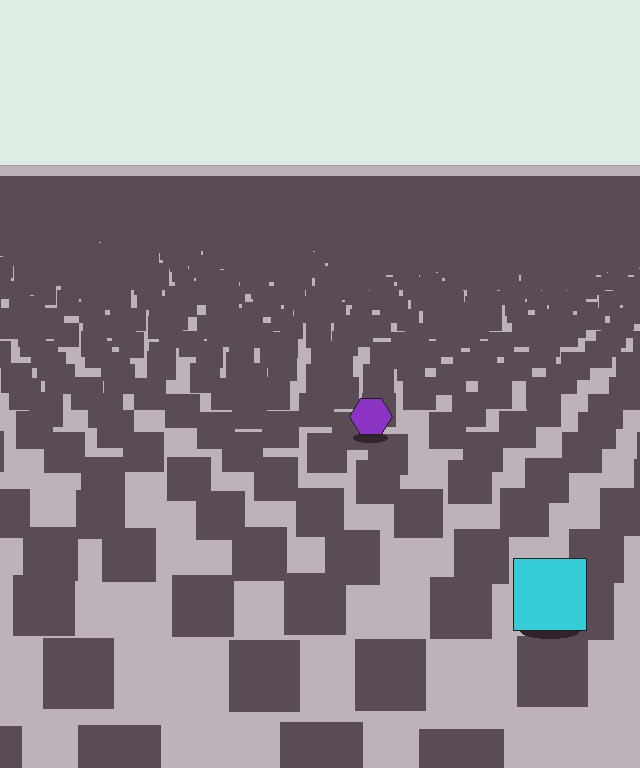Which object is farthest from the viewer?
The purple hexagon is farthest from the viewer. It appears smaller and the ground texture around it is denser.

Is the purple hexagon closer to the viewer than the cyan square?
No. The cyan square is closer — you can tell from the texture gradient: the ground texture is coarser near it.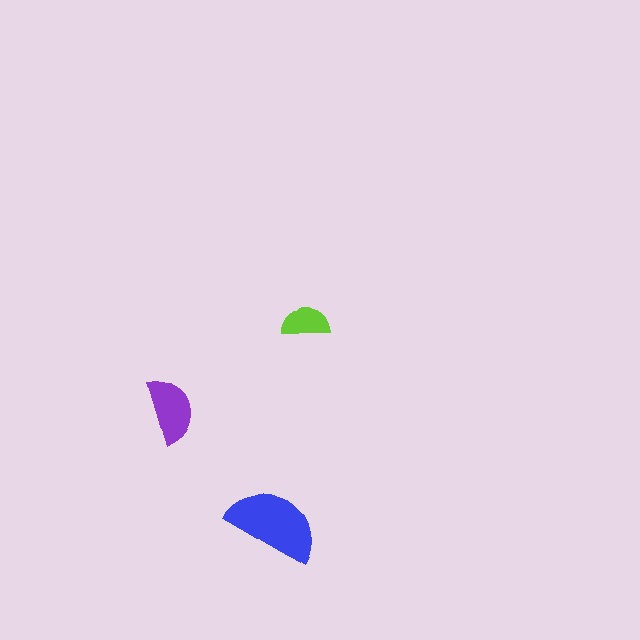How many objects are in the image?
There are 3 objects in the image.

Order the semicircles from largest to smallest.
the blue one, the purple one, the lime one.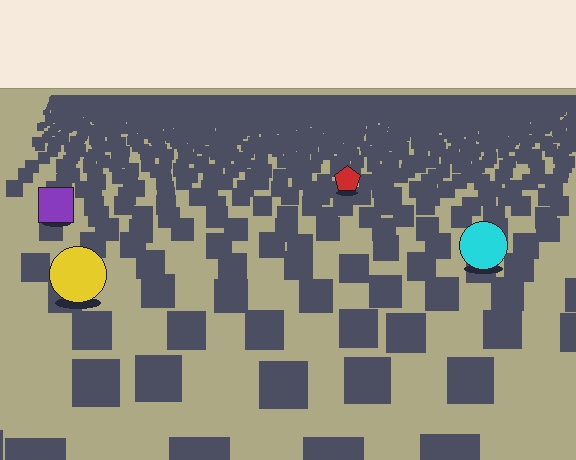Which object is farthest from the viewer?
The red pentagon is farthest from the viewer. It appears smaller and the ground texture around it is denser.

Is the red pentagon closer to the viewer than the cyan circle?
No. The cyan circle is closer — you can tell from the texture gradient: the ground texture is coarser near it.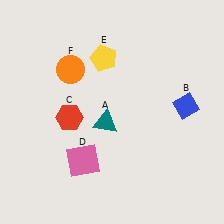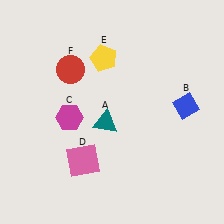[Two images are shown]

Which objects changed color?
C changed from red to magenta. F changed from orange to red.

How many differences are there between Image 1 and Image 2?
There are 2 differences between the two images.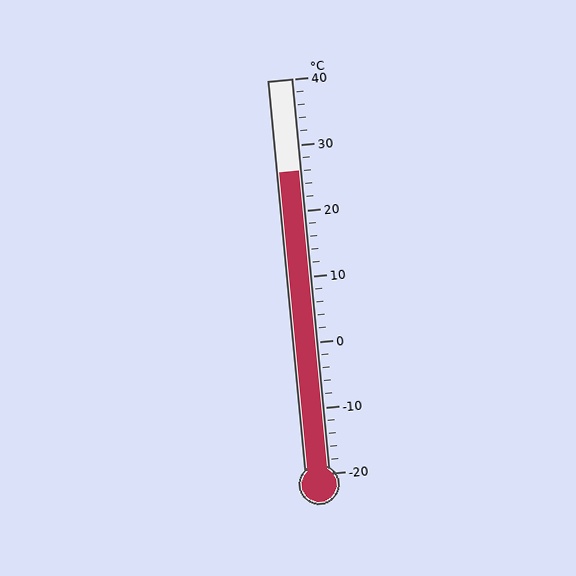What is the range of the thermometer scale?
The thermometer scale ranges from -20°C to 40°C.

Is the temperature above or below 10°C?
The temperature is above 10°C.